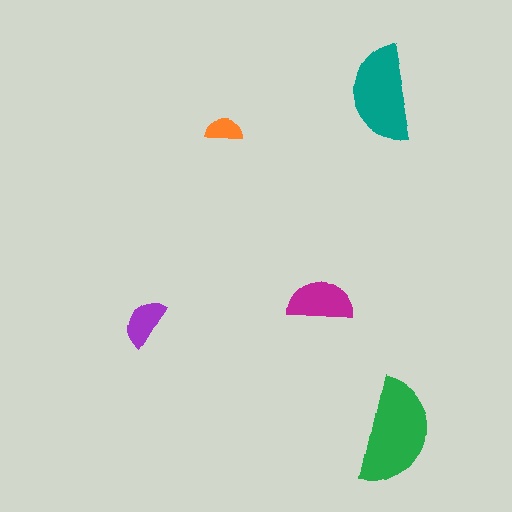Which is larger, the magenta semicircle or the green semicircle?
The green one.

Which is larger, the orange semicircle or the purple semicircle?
The purple one.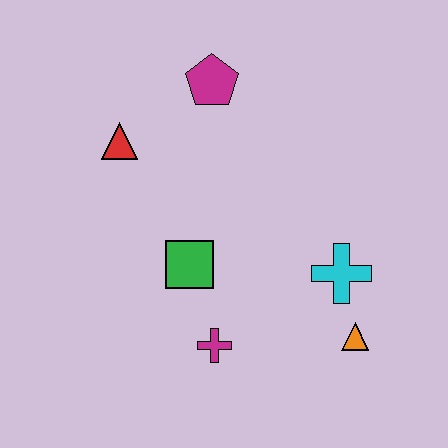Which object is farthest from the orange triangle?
The red triangle is farthest from the orange triangle.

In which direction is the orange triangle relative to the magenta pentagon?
The orange triangle is below the magenta pentagon.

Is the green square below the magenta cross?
No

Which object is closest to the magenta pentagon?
The red triangle is closest to the magenta pentagon.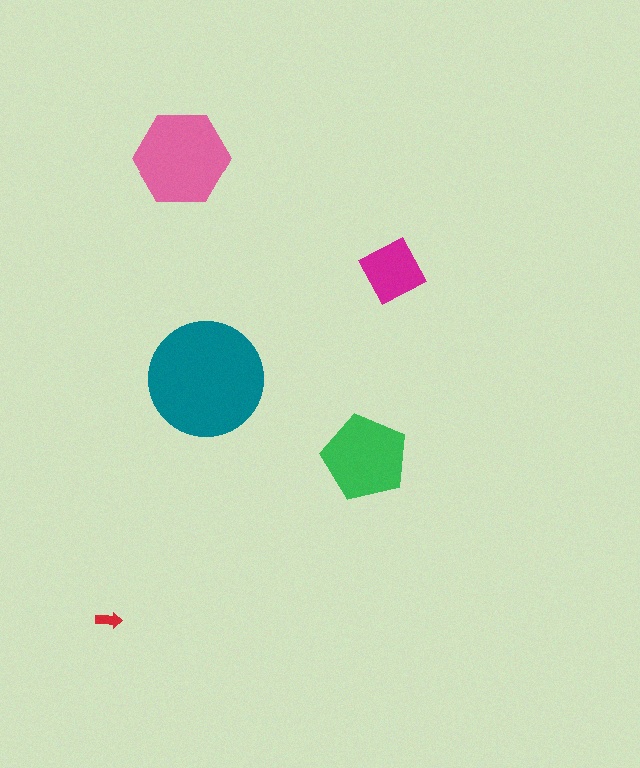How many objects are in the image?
There are 5 objects in the image.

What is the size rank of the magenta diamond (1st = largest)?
4th.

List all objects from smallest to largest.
The red arrow, the magenta diamond, the green pentagon, the pink hexagon, the teal circle.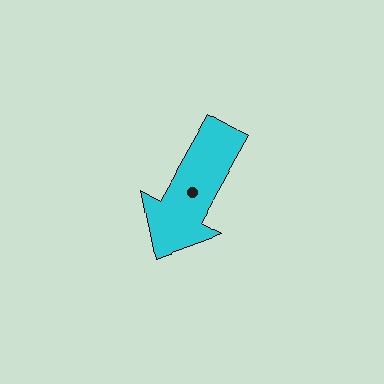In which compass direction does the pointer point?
Southwest.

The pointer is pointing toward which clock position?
Roughly 7 o'clock.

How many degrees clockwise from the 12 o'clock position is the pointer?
Approximately 209 degrees.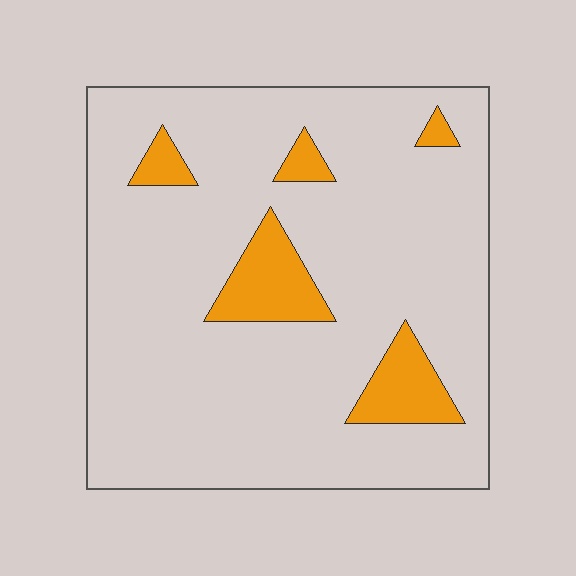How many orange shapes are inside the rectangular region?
5.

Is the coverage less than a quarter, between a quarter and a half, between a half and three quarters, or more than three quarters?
Less than a quarter.